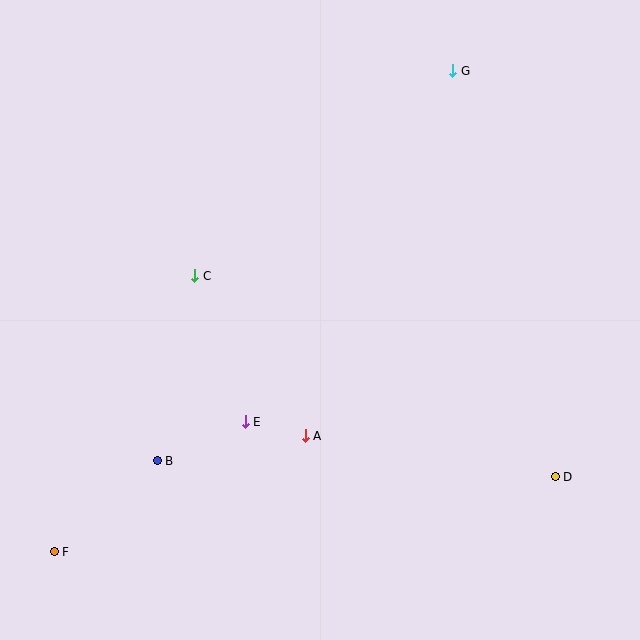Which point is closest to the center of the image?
Point A at (305, 436) is closest to the center.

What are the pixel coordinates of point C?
Point C is at (194, 276).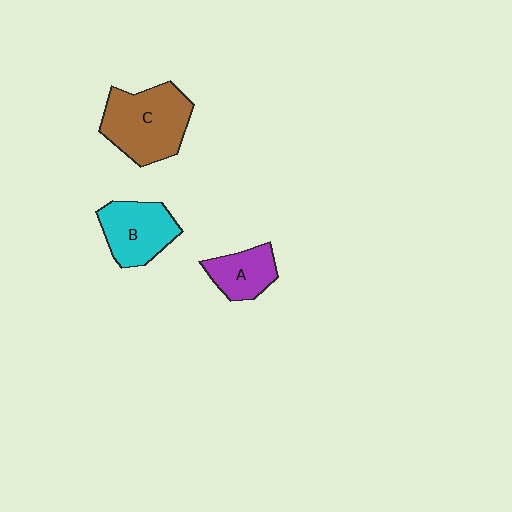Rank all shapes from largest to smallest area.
From largest to smallest: C (brown), B (cyan), A (purple).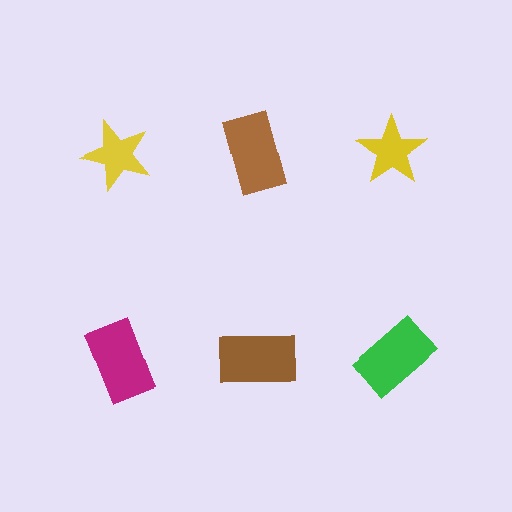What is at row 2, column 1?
A magenta rectangle.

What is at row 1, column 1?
A yellow star.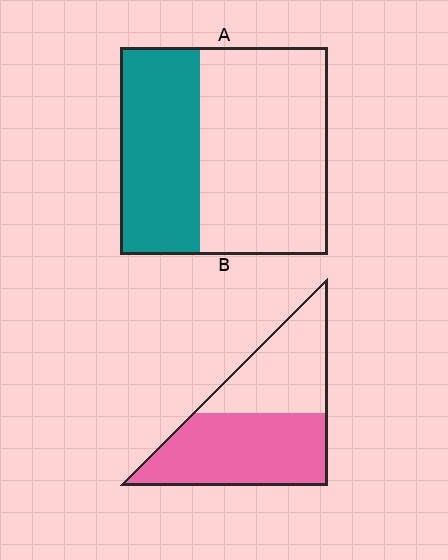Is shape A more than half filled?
No.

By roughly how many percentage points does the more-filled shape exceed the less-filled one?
By roughly 20 percentage points (B over A).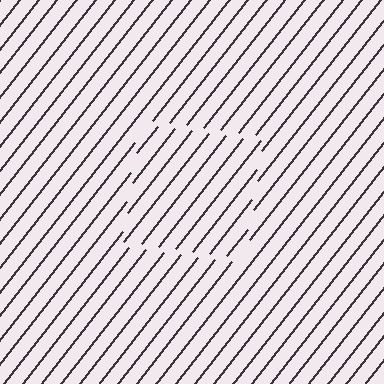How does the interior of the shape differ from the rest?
The interior of the shape contains the same grating, shifted by half a period — the contour is defined by the phase discontinuity where line-ends from the inner and outer gratings abut.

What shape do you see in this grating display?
An illusory square. The interior of the shape contains the same grating, shifted by half a period — the contour is defined by the phase discontinuity where line-ends from the inner and outer gratings abut.